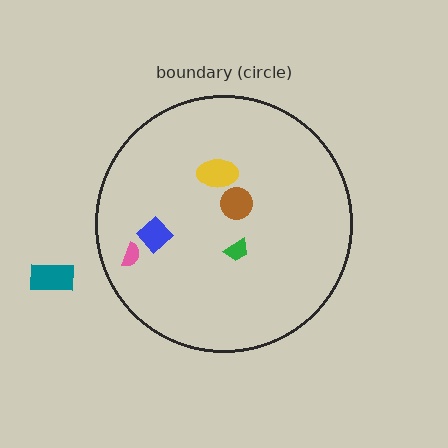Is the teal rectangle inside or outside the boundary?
Outside.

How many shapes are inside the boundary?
5 inside, 1 outside.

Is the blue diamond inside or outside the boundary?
Inside.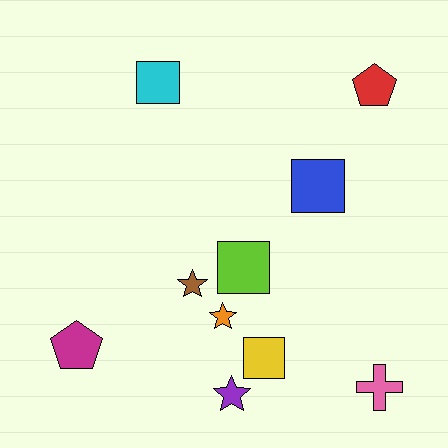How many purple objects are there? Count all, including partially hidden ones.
There is 1 purple object.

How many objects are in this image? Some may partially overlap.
There are 10 objects.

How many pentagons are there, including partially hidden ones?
There are 2 pentagons.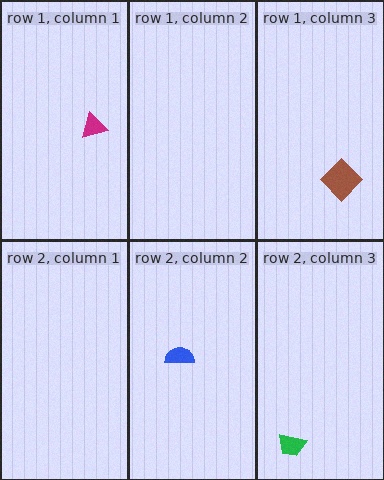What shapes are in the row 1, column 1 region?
The magenta triangle.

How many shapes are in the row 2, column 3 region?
1.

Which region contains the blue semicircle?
The row 2, column 2 region.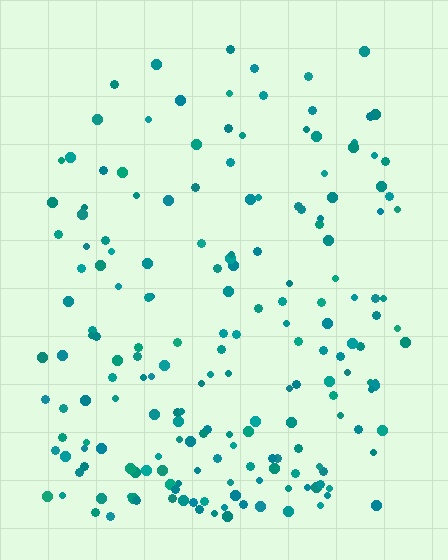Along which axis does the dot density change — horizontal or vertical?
Vertical.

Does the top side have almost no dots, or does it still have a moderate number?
Still a moderate number, just noticeably fewer than the bottom.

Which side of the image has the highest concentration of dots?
The bottom.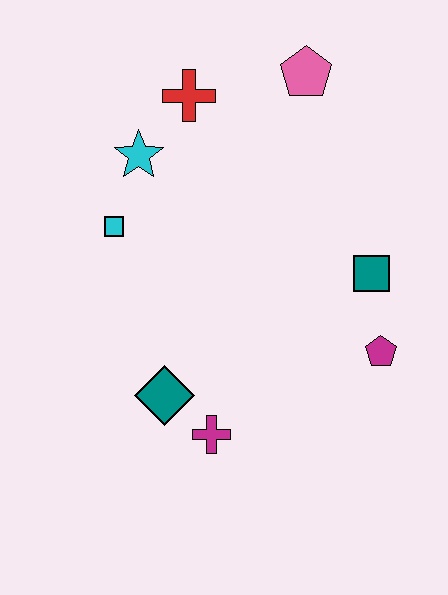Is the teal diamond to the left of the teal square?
Yes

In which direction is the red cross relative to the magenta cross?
The red cross is above the magenta cross.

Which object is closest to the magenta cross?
The teal diamond is closest to the magenta cross.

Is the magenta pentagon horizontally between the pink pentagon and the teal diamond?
No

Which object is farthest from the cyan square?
The magenta pentagon is farthest from the cyan square.